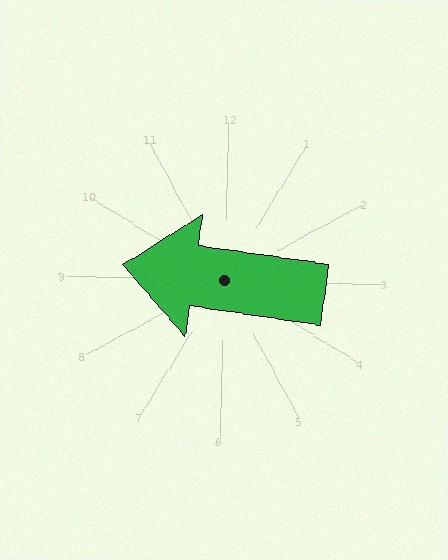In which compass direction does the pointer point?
West.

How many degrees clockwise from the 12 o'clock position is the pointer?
Approximately 277 degrees.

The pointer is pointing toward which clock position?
Roughly 9 o'clock.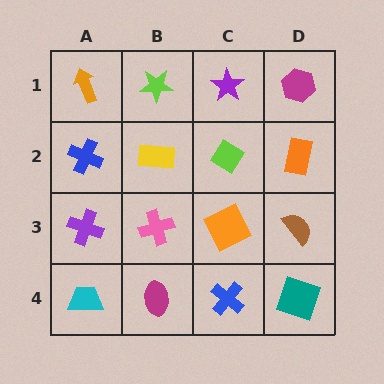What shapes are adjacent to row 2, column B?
A lime star (row 1, column B), a pink cross (row 3, column B), a blue cross (row 2, column A), a lime diamond (row 2, column C).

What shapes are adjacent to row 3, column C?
A lime diamond (row 2, column C), a blue cross (row 4, column C), a pink cross (row 3, column B), a brown semicircle (row 3, column D).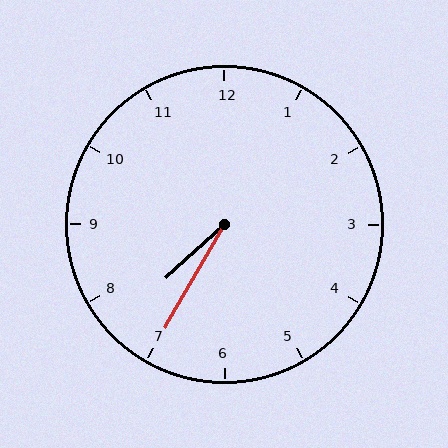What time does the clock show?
7:35.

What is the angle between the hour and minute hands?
Approximately 18 degrees.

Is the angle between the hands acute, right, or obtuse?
It is acute.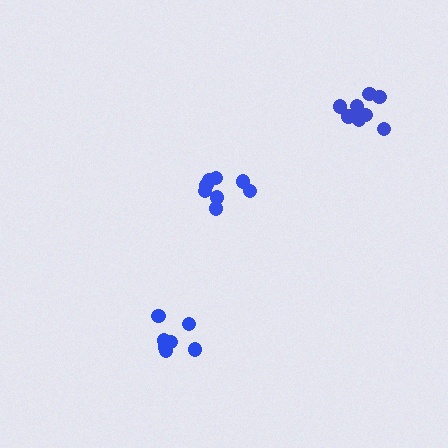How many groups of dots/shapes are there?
There are 3 groups.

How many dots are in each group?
Group 1: 8 dots, Group 2: 11 dots, Group 3: 7 dots (26 total).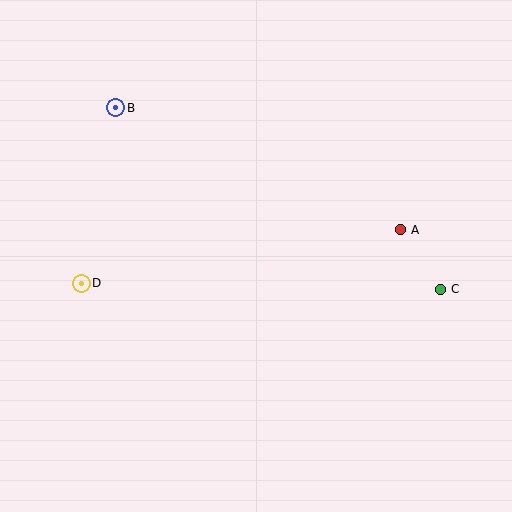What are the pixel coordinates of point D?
Point D is at (81, 283).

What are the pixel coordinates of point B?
Point B is at (116, 108).